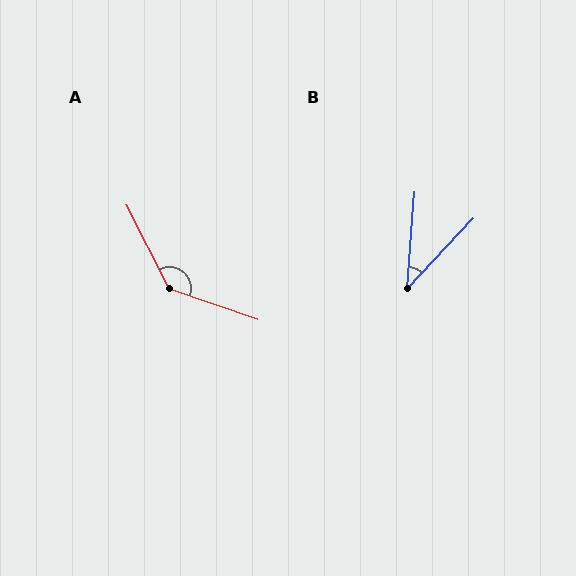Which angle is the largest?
A, at approximately 136 degrees.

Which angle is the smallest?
B, at approximately 39 degrees.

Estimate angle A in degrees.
Approximately 136 degrees.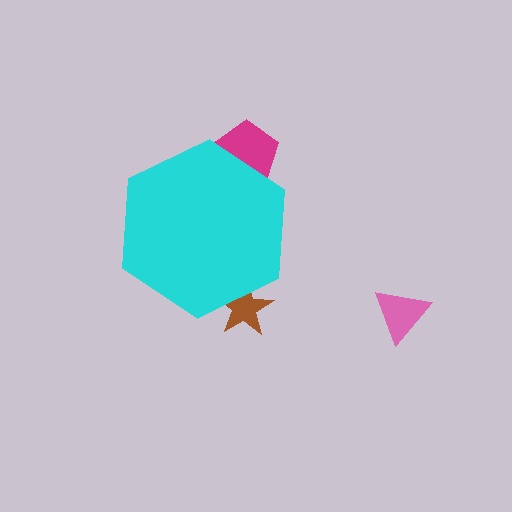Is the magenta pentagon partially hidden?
Yes, the magenta pentagon is partially hidden behind the cyan hexagon.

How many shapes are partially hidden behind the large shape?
2 shapes are partially hidden.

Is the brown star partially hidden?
Yes, the brown star is partially hidden behind the cyan hexagon.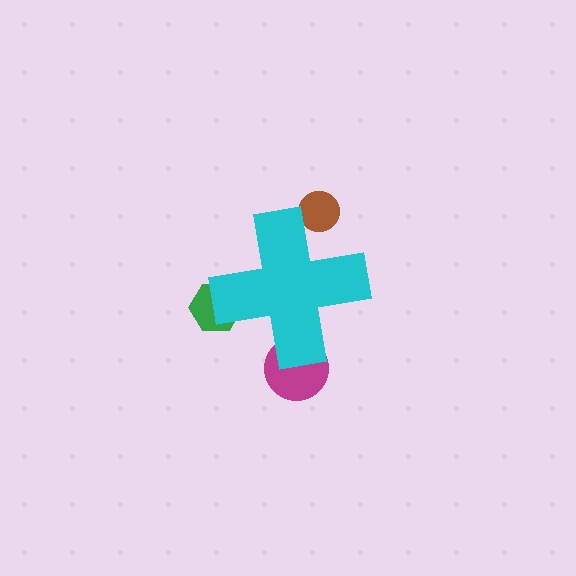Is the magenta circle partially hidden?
Yes, the magenta circle is partially hidden behind the cyan cross.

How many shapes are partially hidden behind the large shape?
3 shapes are partially hidden.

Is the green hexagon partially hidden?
Yes, the green hexagon is partially hidden behind the cyan cross.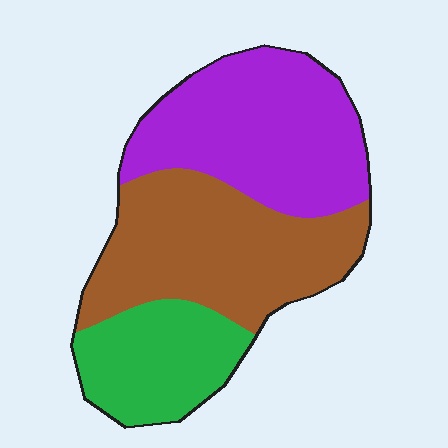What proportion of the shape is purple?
Purple takes up between a quarter and a half of the shape.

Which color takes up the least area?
Green, at roughly 20%.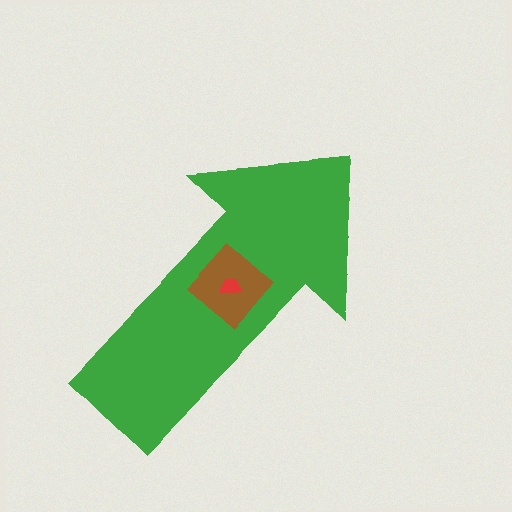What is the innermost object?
The red trapezoid.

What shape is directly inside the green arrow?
The brown diamond.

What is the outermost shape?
The green arrow.